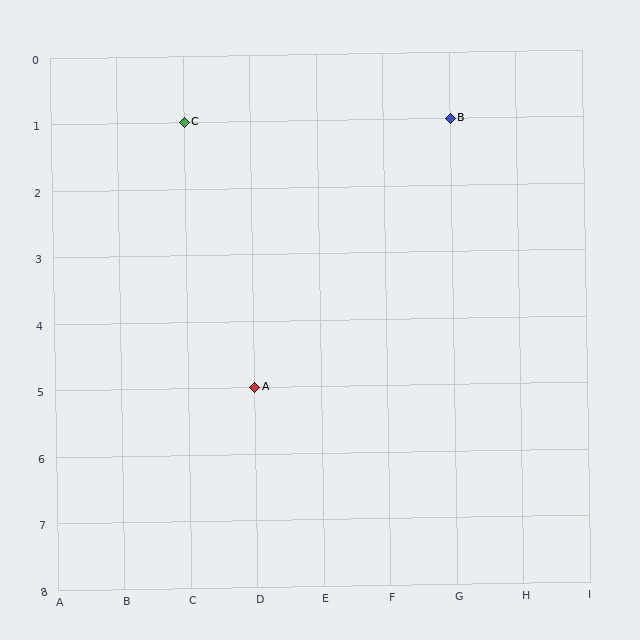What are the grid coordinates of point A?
Point A is at grid coordinates (D, 5).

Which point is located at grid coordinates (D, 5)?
Point A is at (D, 5).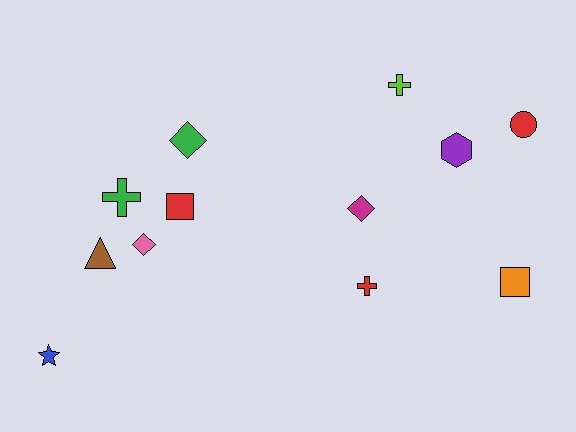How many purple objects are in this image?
There is 1 purple object.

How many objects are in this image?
There are 12 objects.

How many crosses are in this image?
There are 3 crosses.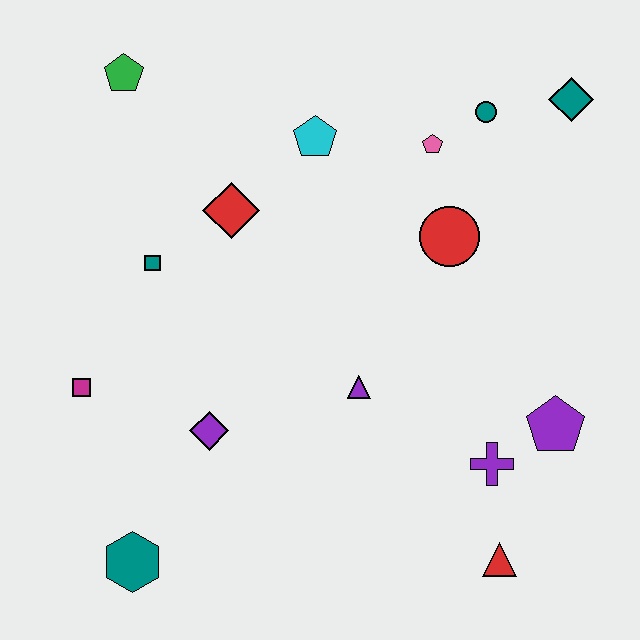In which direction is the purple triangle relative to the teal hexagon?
The purple triangle is to the right of the teal hexagon.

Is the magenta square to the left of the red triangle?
Yes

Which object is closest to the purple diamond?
The magenta square is closest to the purple diamond.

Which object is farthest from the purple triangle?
The green pentagon is farthest from the purple triangle.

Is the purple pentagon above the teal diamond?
No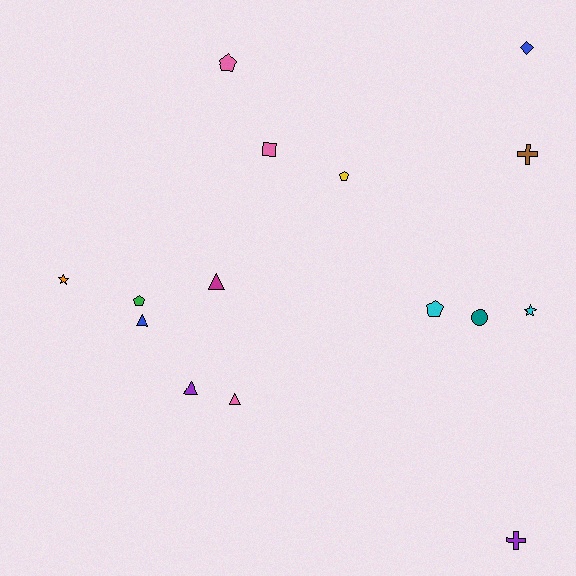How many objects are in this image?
There are 15 objects.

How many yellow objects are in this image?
There is 1 yellow object.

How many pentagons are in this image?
There are 4 pentagons.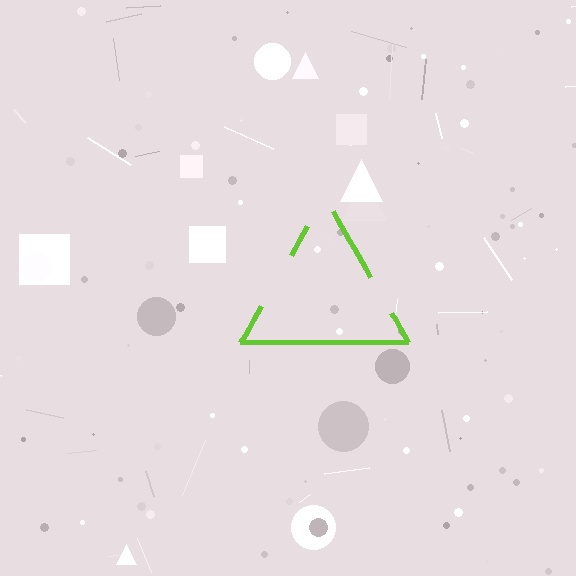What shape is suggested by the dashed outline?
The dashed outline suggests a triangle.